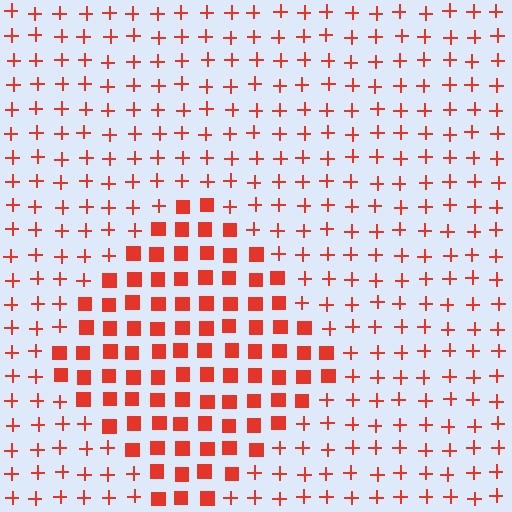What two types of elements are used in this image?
The image uses squares inside the diamond region and plus signs outside it.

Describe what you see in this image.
The image is filled with small red elements arranged in a uniform grid. A diamond-shaped region contains squares, while the surrounding area contains plus signs. The boundary is defined purely by the change in element shape.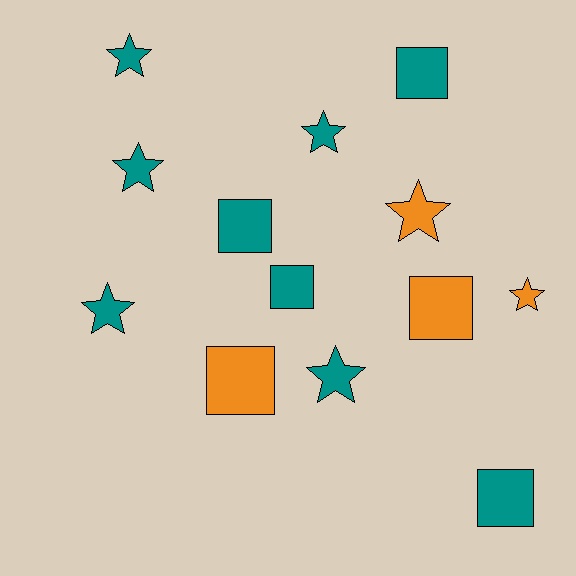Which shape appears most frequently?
Star, with 7 objects.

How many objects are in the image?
There are 13 objects.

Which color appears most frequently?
Teal, with 9 objects.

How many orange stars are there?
There are 2 orange stars.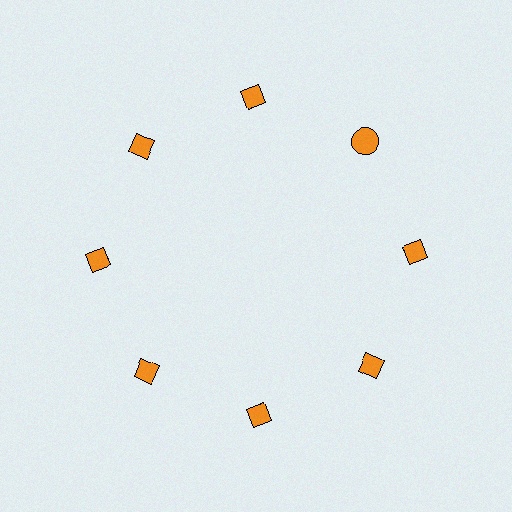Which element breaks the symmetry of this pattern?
The orange circle at roughly the 2 o'clock position breaks the symmetry. All other shapes are orange diamonds.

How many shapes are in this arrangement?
There are 8 shapes arranged in a ring pattern.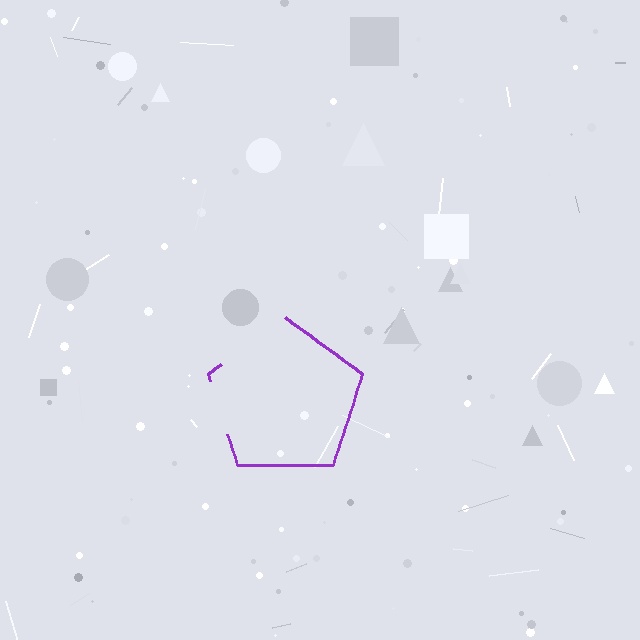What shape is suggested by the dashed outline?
The dashed outline suggests a pentagon.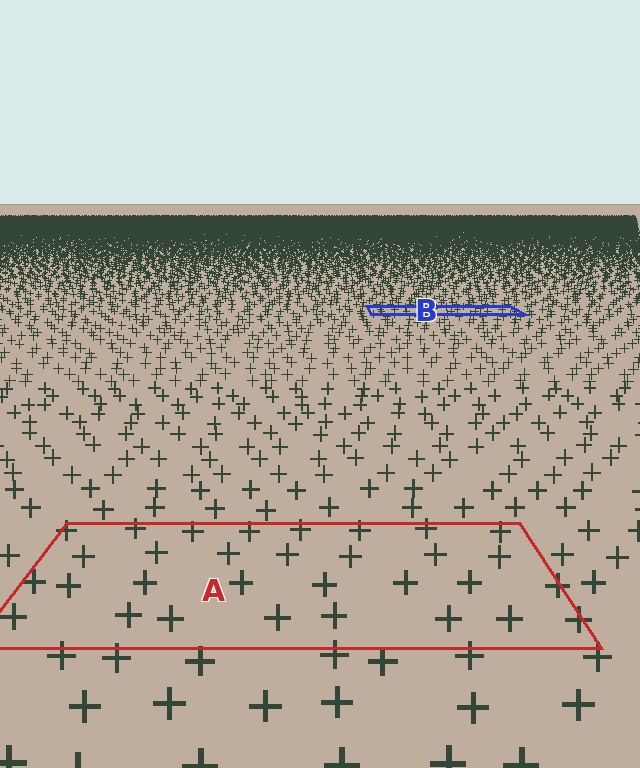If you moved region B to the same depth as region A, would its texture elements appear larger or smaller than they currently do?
They would appear larger. At a closer depth, the same texture elements are projected at a bigger on-screen size.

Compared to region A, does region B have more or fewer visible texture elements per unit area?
Region B has more texture elements per unit area — they are packed more densely because it is farther away.